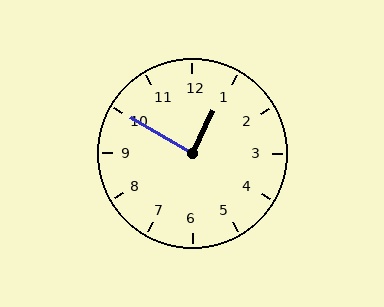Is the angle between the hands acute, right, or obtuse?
It is right.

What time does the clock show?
12:50.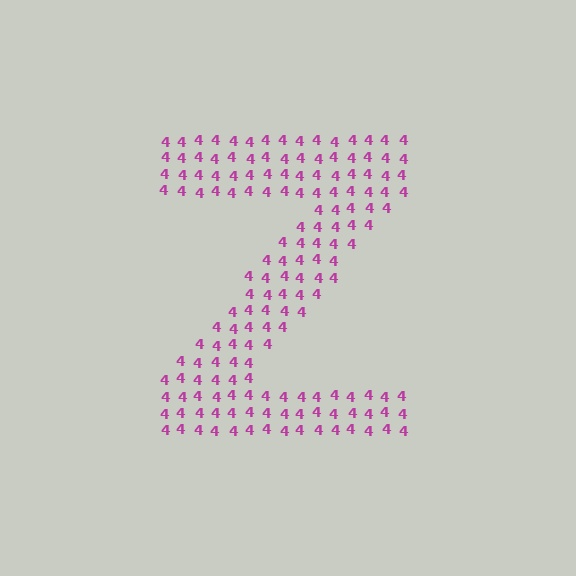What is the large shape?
The large shape is the letter Z.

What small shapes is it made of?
It is made of small digit 4's.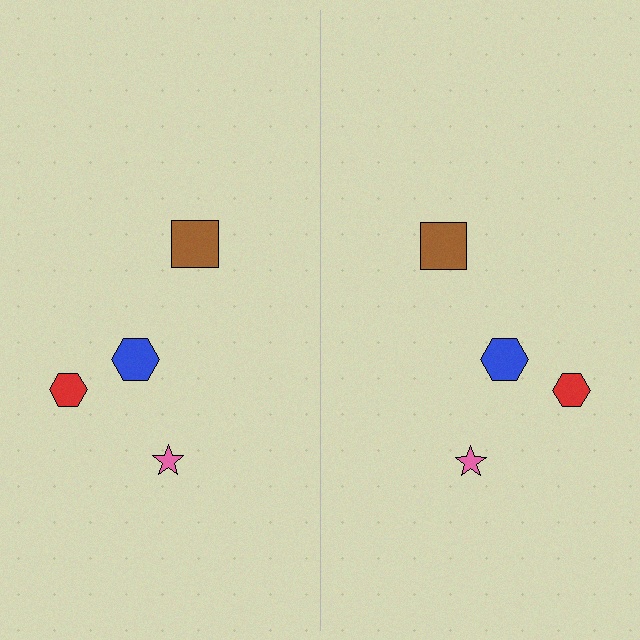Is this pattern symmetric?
Yes, this pattern has bilateral (reflection) symmetry.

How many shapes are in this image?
There are 8 shapes in this image.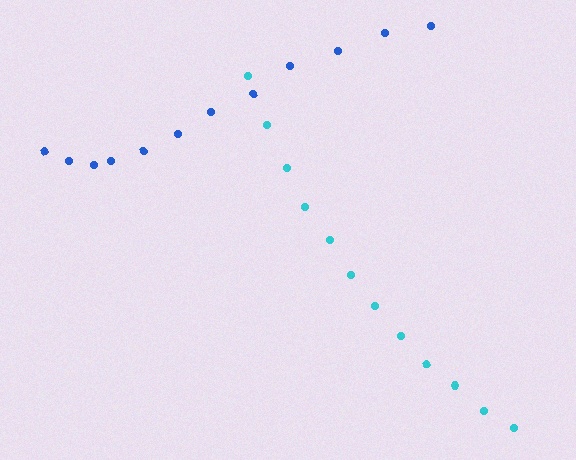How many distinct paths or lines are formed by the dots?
There are 2 distinct paths.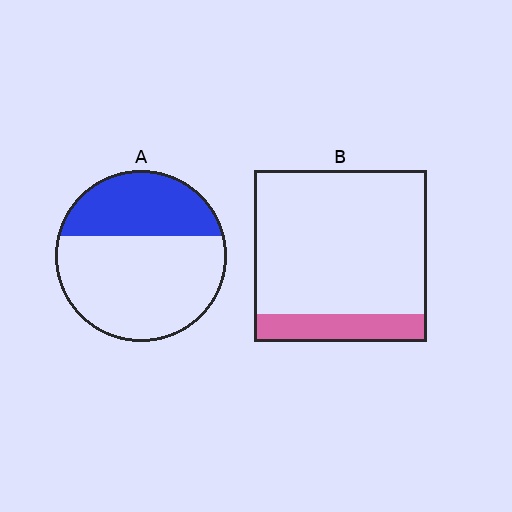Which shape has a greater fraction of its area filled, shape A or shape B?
Shape A.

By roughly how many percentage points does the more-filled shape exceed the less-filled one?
By roughly 20 percentage points (A over B).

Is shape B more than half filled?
No.